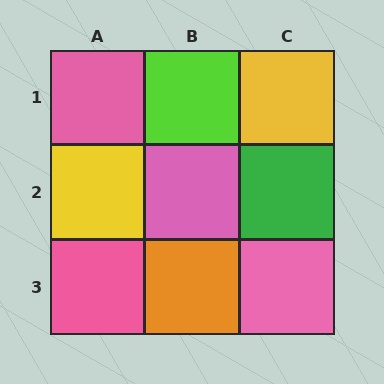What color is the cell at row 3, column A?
Pink.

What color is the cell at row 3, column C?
Pink.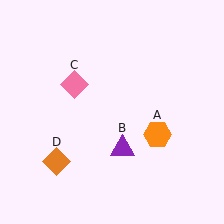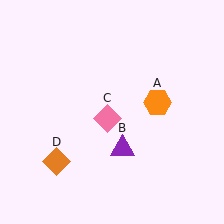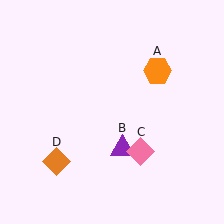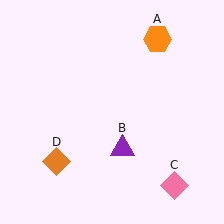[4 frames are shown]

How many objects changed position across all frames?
2 objects changed position: orange hexagon (object A), pink diamond (object C).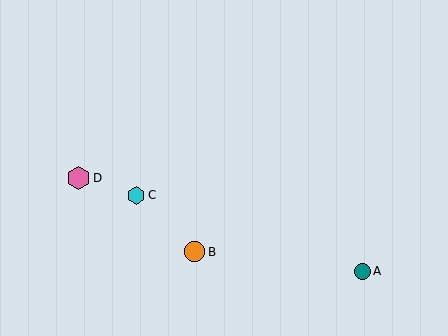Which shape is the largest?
The pink hexagon (labeled D) is the largest.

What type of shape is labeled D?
Shape D is a pink hexagon.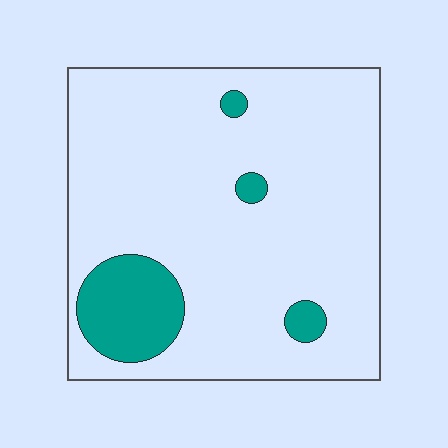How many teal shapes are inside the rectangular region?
4.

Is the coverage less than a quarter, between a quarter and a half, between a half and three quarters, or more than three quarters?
Less than a quarter.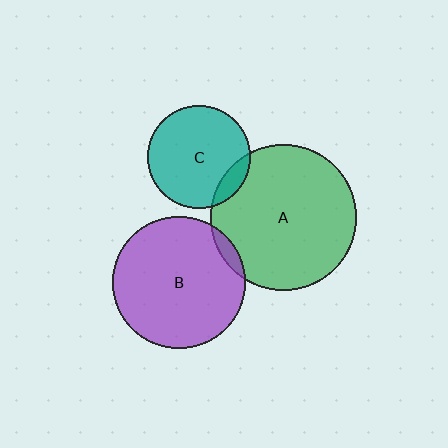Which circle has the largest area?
Circle A (green).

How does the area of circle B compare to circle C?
Approximately 1.6 times.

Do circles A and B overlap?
Yes.